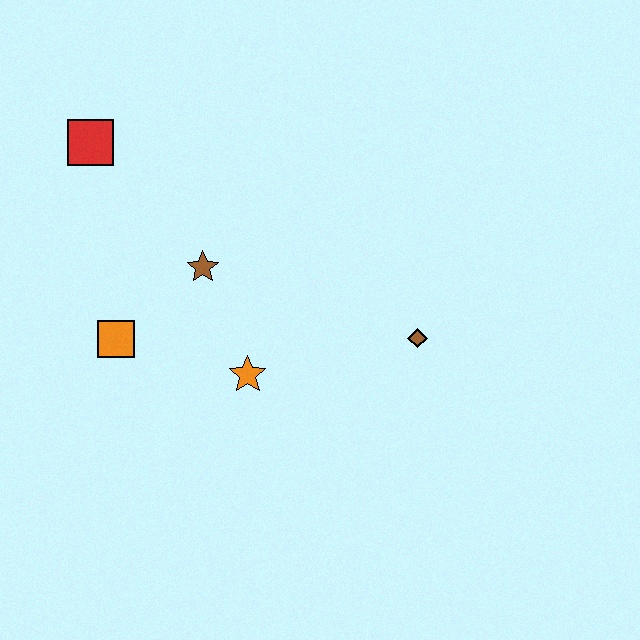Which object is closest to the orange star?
The brown star is closest to the orange star.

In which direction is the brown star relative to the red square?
The brown star is below the red square.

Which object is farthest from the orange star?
The red square is farthest from the orange star.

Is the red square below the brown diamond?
No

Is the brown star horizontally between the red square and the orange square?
No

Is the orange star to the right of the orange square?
Yes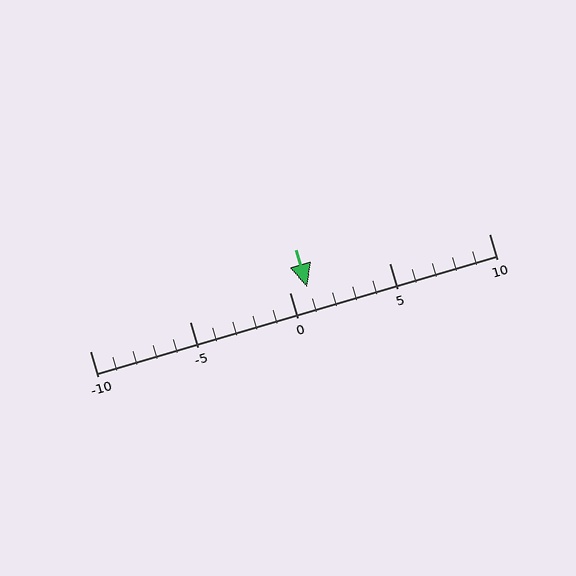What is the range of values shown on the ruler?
The ruler shows values from -10 to 10.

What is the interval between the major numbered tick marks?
The major tick marks are spaced 5 units apart.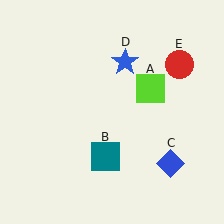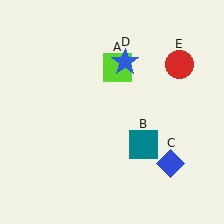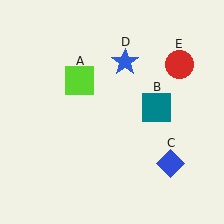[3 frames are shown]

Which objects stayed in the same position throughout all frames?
Blue diamond (object C) and blue star (object D) and red circle (object E) remained stationary.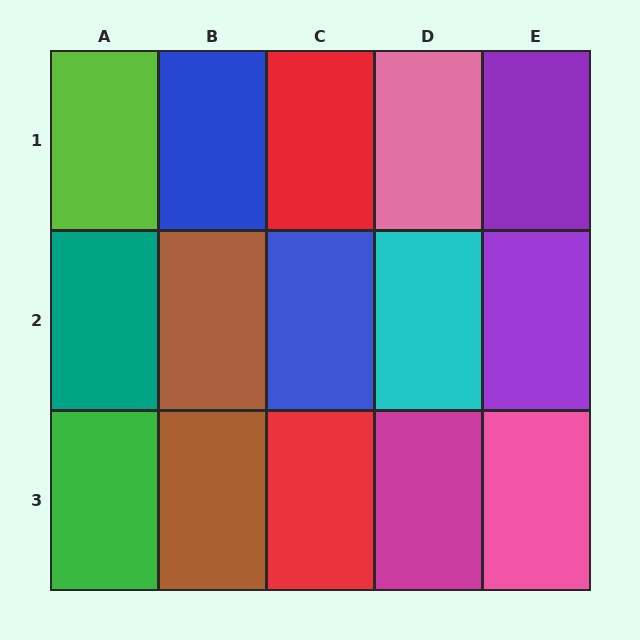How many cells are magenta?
1 cell is magenta.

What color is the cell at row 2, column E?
Purple.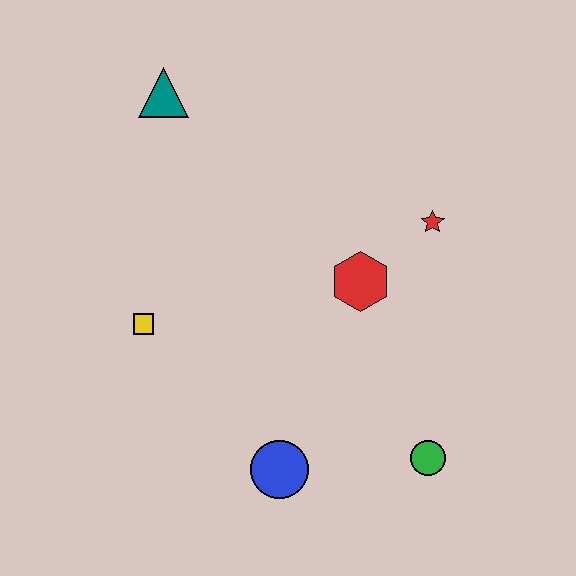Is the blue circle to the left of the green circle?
Yes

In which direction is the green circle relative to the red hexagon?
The green circle is below the red hexagon.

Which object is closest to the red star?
The red hexagon is closest to the red star.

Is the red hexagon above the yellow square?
Yes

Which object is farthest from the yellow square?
The green circle is farthest from the yellow square.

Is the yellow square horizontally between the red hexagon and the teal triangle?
No